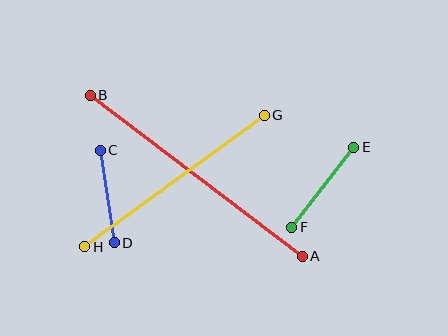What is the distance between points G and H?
The distance is approximately 222 pixels.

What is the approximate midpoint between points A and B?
The midpoint is at approximately (196, 176) pixels.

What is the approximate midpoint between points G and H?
The midpoint is at approximately (175, 181) pixels.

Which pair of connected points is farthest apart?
Points A and B are farthest apart.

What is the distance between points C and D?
The distance is approximately 94 pixels.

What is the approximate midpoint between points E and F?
The midpoint is at approximately (323, 187) pixels.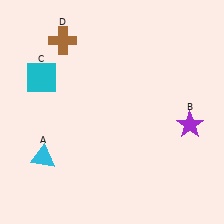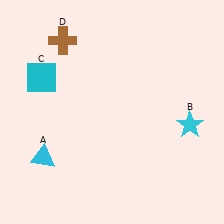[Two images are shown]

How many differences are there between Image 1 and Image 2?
There is 1 difference between the two images.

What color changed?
The star (B) changed from purple in Image 1 to cyan in Image 2.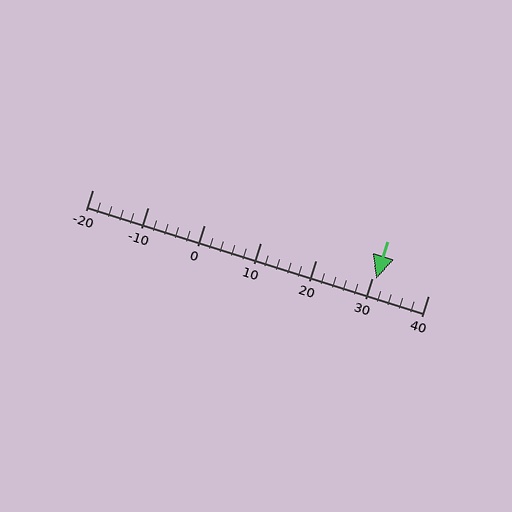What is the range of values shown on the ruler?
The ruler shows values from -20 to 40.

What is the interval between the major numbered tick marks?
The major tick marks are spaced 10 units apart.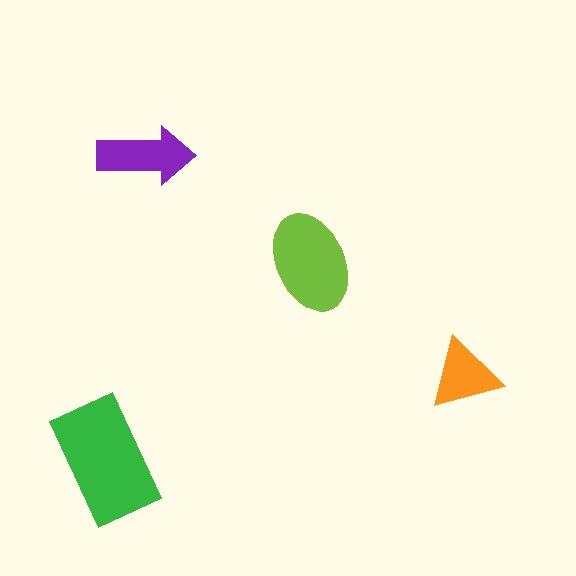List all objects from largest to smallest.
The green rectangle, the lime ellipse, the purple arrow, the orange triangle.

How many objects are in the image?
There are 4 objects in the image.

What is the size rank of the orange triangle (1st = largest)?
4th.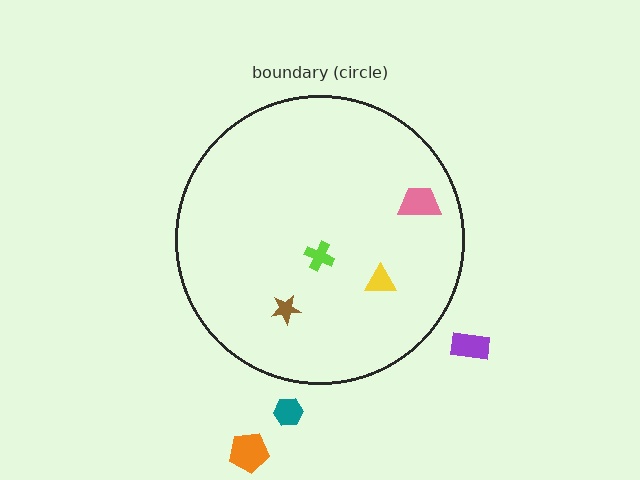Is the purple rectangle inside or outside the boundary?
Outside.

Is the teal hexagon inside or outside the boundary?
Outside.